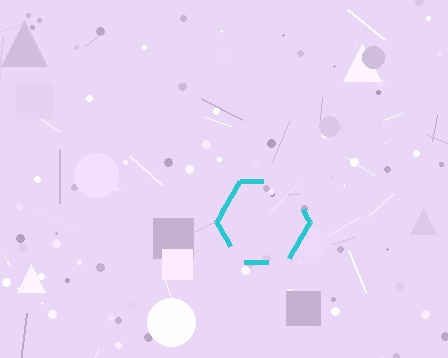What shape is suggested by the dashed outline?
The dashed outline suggests a hexagon.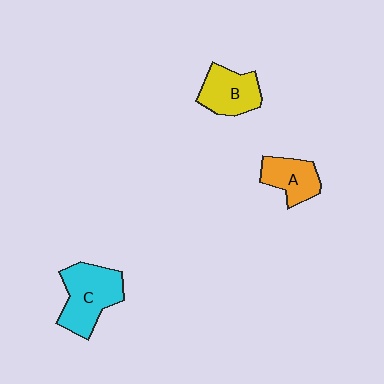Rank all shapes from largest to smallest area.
From largest to smallest: C (cyan), B (yellow), A (orange).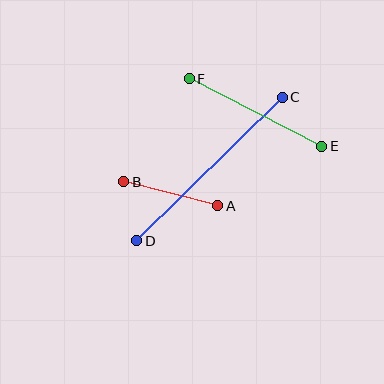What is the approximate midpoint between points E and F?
The midpoint is at approximately (255, 112) pixels.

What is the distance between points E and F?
The distance is approximately 149 pixels.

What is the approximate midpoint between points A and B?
The midpoint is at approximately (171, 194) pixels.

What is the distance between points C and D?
The distance is approximately 204 pixels.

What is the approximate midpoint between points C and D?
The midpoint is at approximately (210, 169) pixels.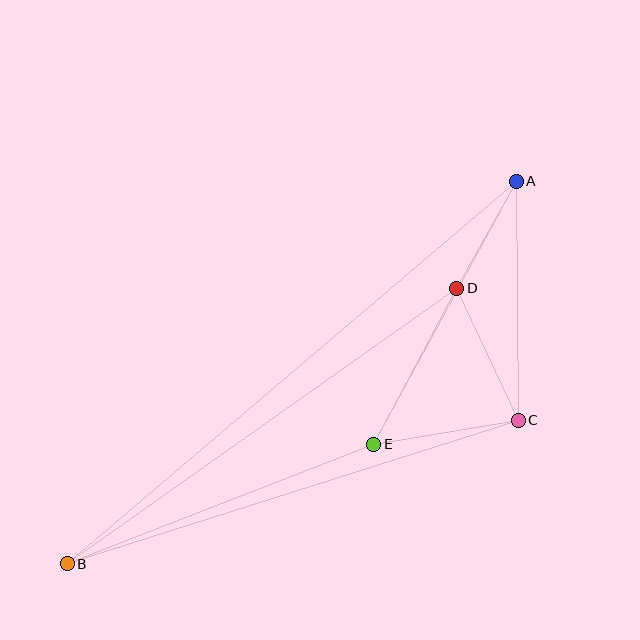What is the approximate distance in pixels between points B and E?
The distance between B and E is approximately 329 pixels.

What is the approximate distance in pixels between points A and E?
The distance between A and E is approximately 299 pixels.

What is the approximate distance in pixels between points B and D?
The distance between B and D is approximately 477 pixels.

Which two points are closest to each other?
Points A and D are closest to each other.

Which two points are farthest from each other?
Points A and B are farthest from each other.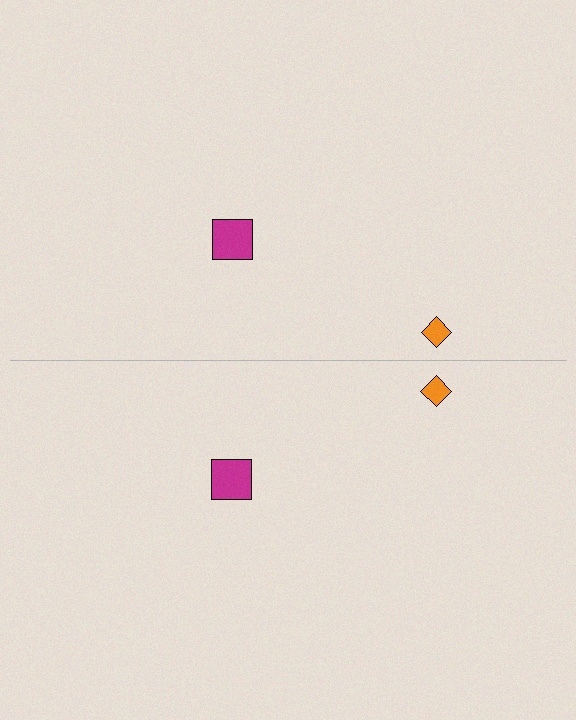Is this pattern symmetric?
Yes, this pattern has bilateral (reflection) symmetry.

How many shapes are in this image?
There are 4 shapes in this image.